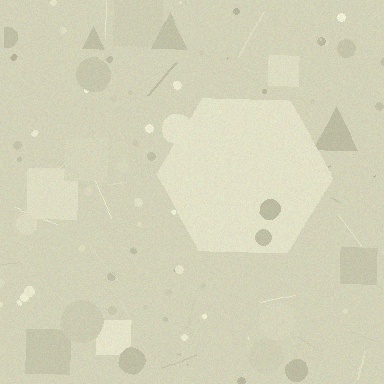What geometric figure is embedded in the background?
A hexagon is embedded in the background.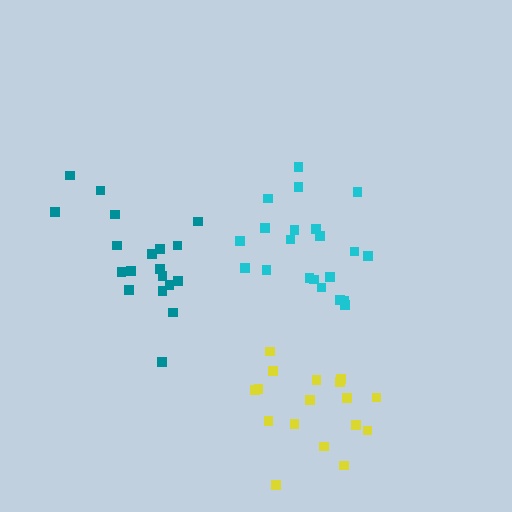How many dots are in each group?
Group 1: 17 dots, Group 2: 19 dots, Group 3: 21 dots (57 total).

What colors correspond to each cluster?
The clusters are colored: yellow, teal, cyan.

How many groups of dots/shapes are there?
There are 3 groups.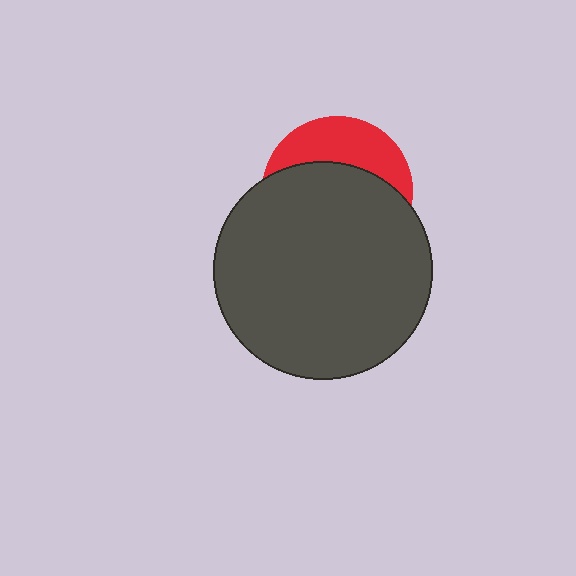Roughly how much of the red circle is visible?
A small part of it is visible (roughly 34%).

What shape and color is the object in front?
The object in front is a dark gray circle.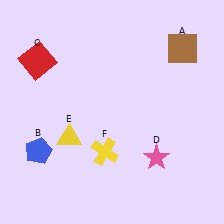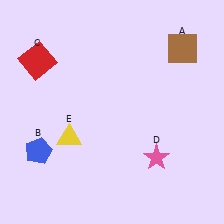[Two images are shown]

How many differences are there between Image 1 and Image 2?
There is 1 difference between the two images.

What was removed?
The yellow cross (F) was removed in Image 2.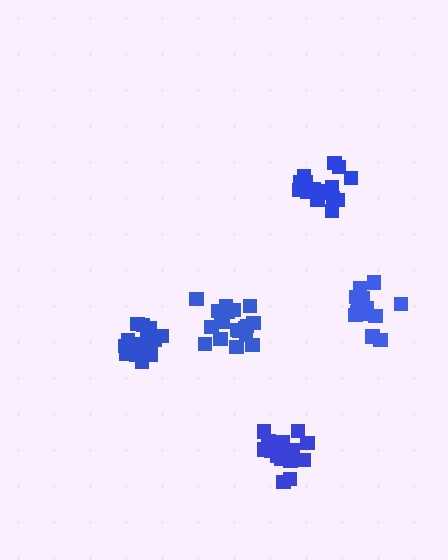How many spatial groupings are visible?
There are 5 spatial groupings.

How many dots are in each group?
Group 1: 16 dots, Group 2: 20 dots, Group 3: 17 dots, Group 4: 18 dots, Group 5: 17 dots (88 total).